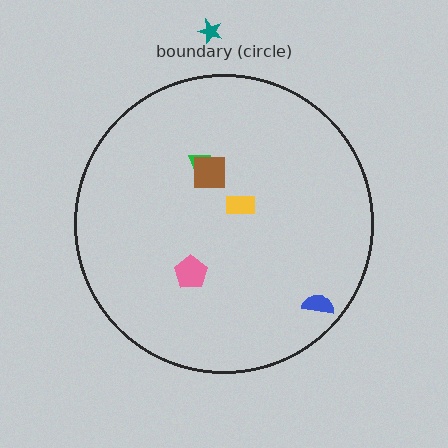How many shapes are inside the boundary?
5 inside, 1 outside.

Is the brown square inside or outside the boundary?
Inside.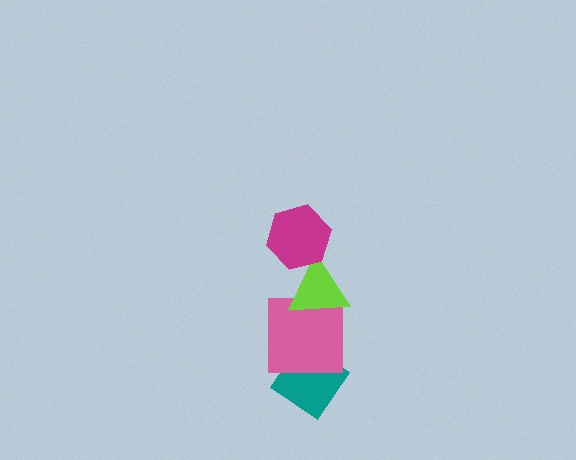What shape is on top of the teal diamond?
The pink square is on top of the teal diamond.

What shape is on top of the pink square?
The lime triangle is on top of the pink square.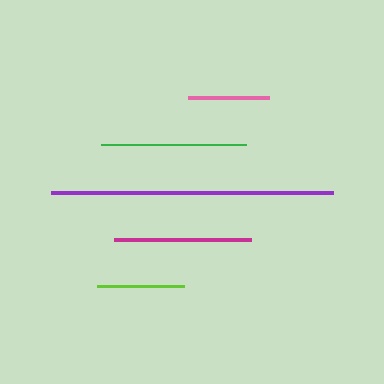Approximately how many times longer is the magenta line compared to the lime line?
The magenta line is approximately 1.6 times the length of the lime line.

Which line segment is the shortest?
The pink line is the shortest at approximately 80 pixels.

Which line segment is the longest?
The purple line is the longest at approximately 282 pixels.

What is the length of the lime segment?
The lime segment is approximately 86 pixels long.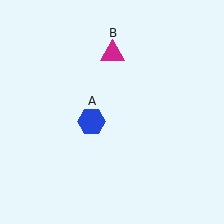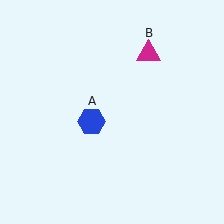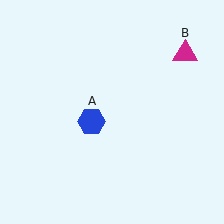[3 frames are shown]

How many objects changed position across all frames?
1 object changed position: magenta triangle (object B).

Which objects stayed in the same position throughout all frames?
Blue hexagon (object A) remained stationary.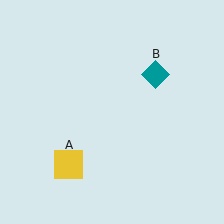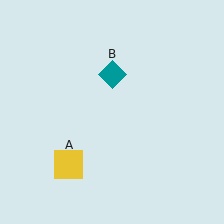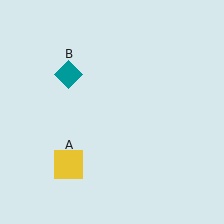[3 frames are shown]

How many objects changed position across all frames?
1 object changed position: teal diamond (object B).